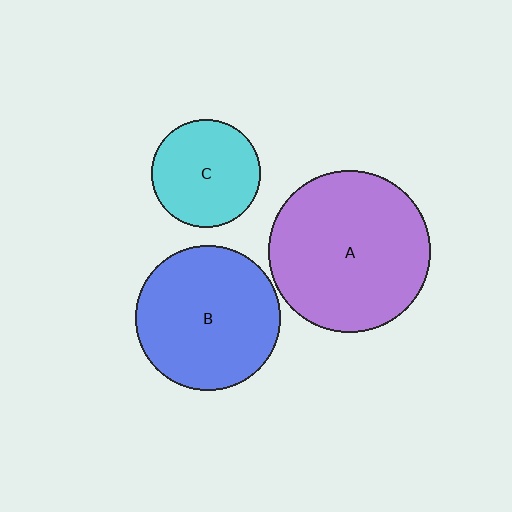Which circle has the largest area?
Circle A (purple).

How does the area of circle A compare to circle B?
Approximately 1.3 times.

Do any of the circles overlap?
No, none of the circles overlap.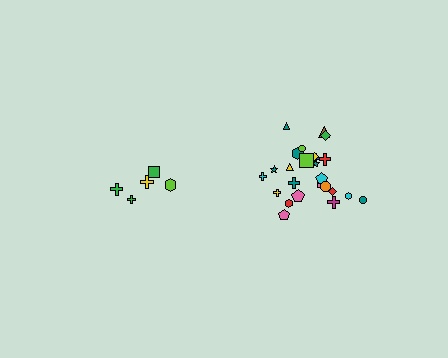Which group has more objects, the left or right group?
The right group.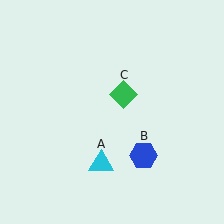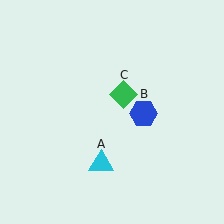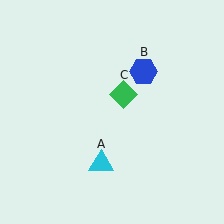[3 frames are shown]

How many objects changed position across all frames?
1 object changed position: blue hexagon (object B).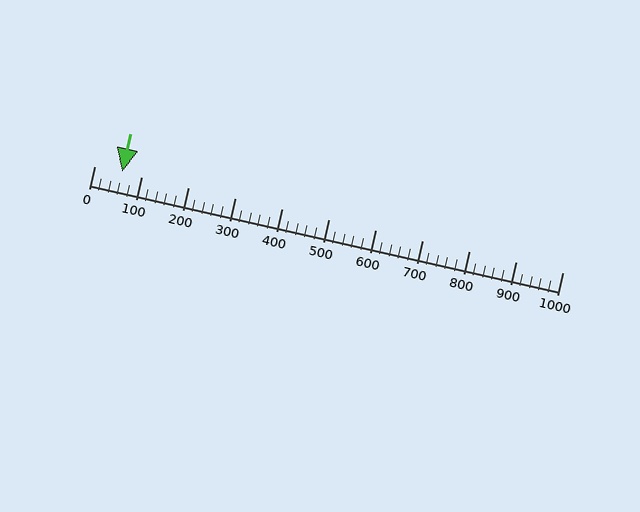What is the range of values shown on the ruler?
The ruler shows values from 0 to 1000.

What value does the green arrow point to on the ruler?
The green arrow points to approximately 60.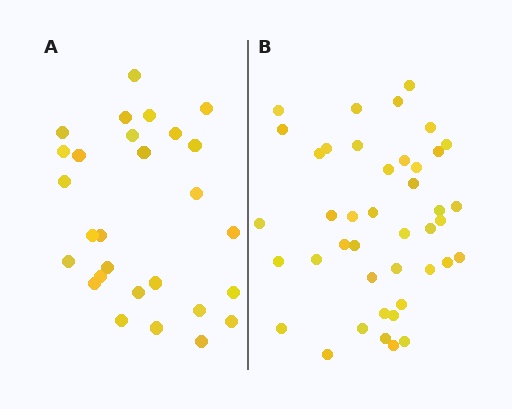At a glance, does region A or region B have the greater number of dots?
Region B (the right region) has more dots.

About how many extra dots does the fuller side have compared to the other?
Region B has approximately 15 more dots than region A.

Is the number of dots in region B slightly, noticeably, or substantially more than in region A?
Region B has substantially more. The ratio is roughly 1.5 to 1.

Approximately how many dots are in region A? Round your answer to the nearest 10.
About 30 dots. (The exact count is 28, which rounds to 30.)